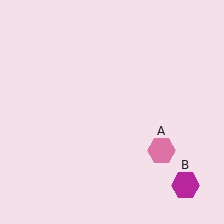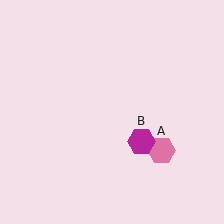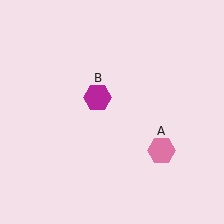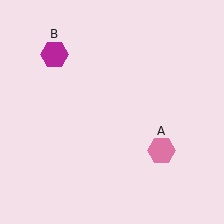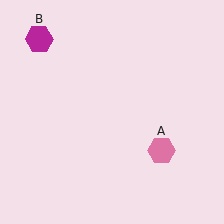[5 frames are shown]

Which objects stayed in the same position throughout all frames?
Pink hexagon (object A) remained stationary.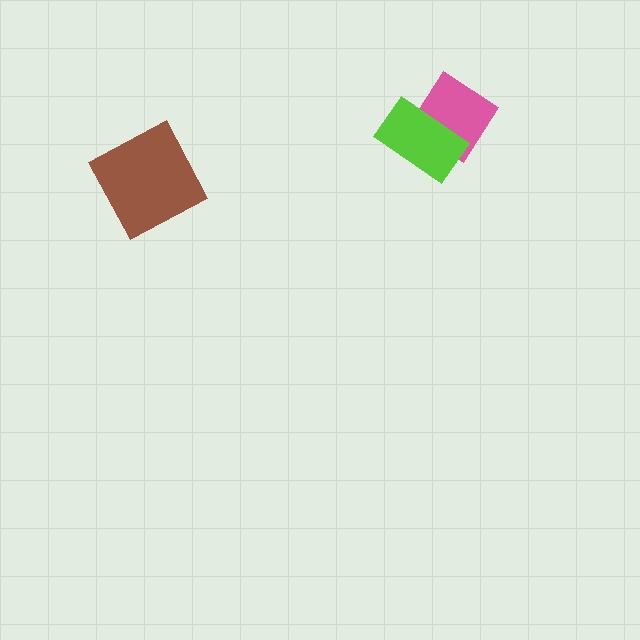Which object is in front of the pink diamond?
The lime rectangle is in front of the pink diamond.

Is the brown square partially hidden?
No, no other shape covers it.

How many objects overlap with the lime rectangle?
1 object overlaps with the lime rectangle.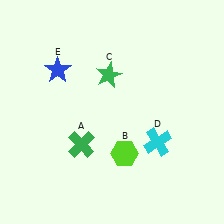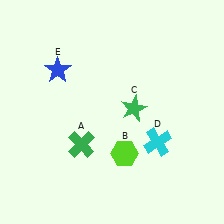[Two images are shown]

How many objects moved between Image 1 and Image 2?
1 object moved between the two images.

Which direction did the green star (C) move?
The green star (C) moved down.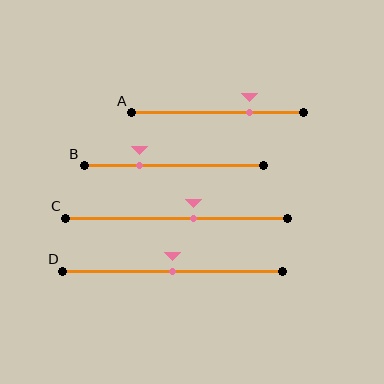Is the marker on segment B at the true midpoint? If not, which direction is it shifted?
No, the marker on segment B is shifted to the left by about 19% of the segment length.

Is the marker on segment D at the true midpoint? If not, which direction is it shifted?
Yes, the marker on segment D is at the true midpoint.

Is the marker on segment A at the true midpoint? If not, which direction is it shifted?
No, the marker on segment A is shifted to the right by about 19% of the segment length.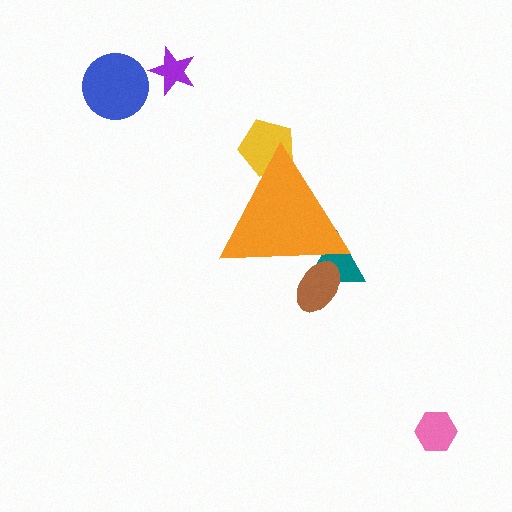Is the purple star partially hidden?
No, the purple star is fully visible.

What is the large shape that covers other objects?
An orange triangle.